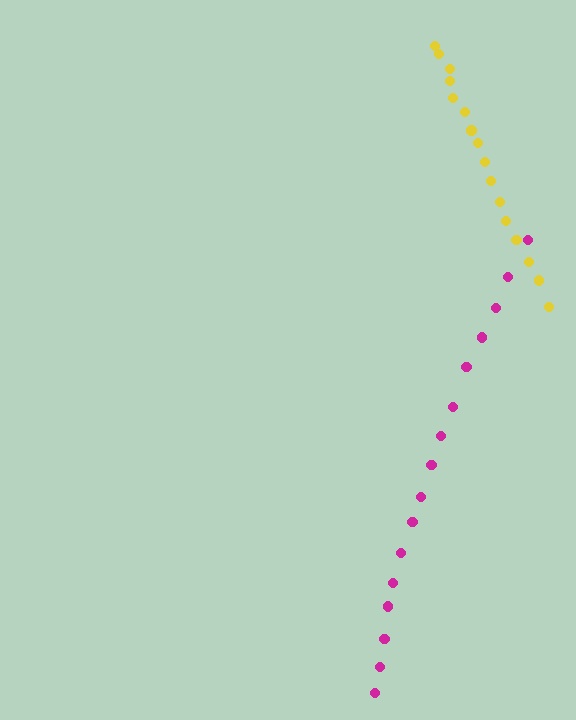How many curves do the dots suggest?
There are 2 distinct paths.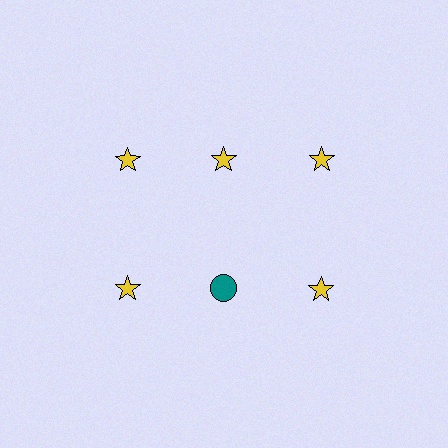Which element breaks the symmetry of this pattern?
The teal circle in the second row, second from left column breaks the symmetry. All other shapes are yellow stars.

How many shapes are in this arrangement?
There are 6 shapes arranged in a grid pattern.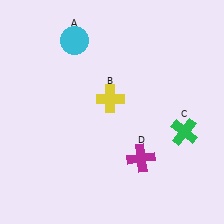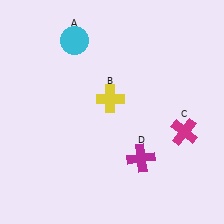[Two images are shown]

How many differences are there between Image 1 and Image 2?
There is 1 difference between the two images.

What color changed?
The cross (C) changed from green in Image 1 to magenta in Image 2.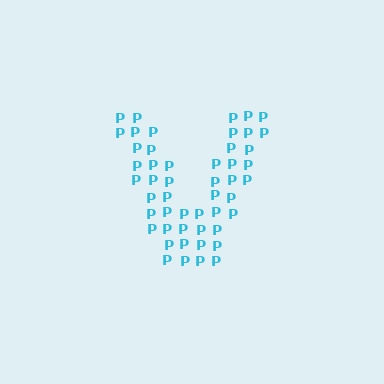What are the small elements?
The small elements are letter P's.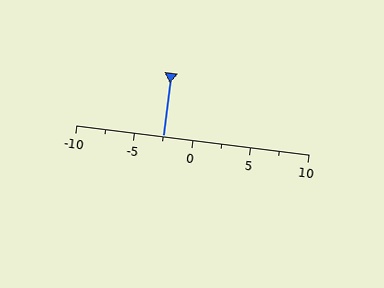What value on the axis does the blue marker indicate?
The marker indicates approximately -2.5.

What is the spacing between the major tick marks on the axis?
The major ticks are spaced 5 apart.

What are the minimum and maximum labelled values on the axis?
The axis runs from -10 to 10.